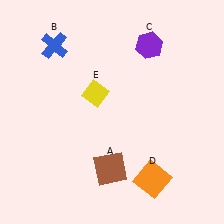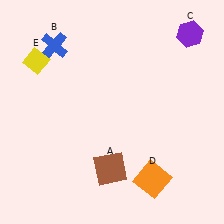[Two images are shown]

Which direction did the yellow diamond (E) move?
The yellow diamond (E) moved left.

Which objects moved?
The objects that moved are: the purple hexagon (C), the yellow diamond (E).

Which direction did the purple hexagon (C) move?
The purple hexagon (C) moved right.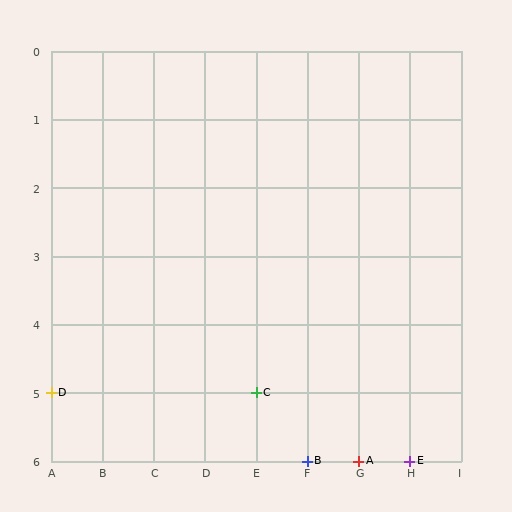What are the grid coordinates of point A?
Point A is at grid coordinates (G, 6).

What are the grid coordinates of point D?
Point D is at grid coordinates (A, 5).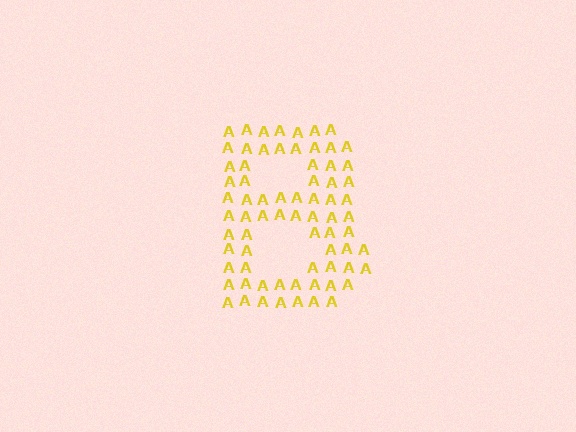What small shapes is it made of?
It is made of small letter A's.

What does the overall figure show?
The overall figure shows the letter B.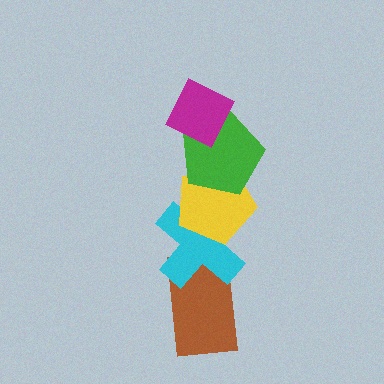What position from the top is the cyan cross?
The cyan cross is 4th from the top.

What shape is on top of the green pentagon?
The magenta diamond is on top of the green pentagon.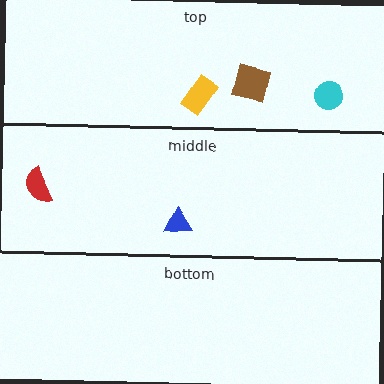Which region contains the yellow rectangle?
The top region.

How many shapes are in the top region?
3.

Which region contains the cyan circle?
The top region.